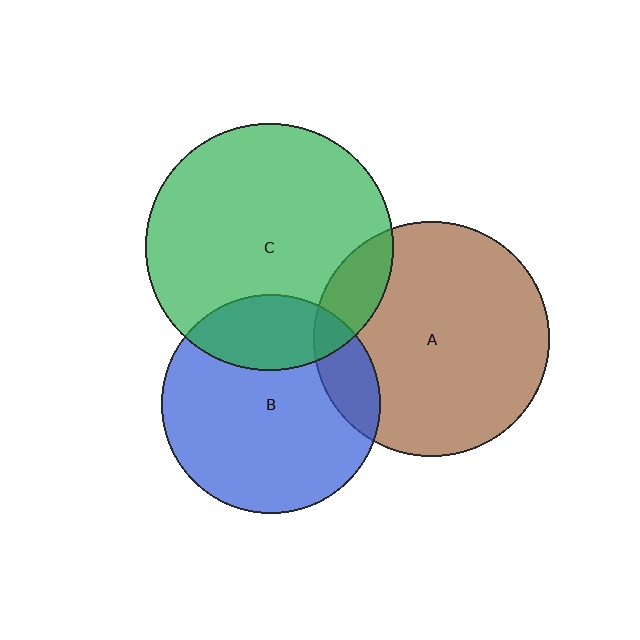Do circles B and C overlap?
Yes.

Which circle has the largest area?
Circle C (green).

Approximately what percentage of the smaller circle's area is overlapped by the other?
Approximately 25%.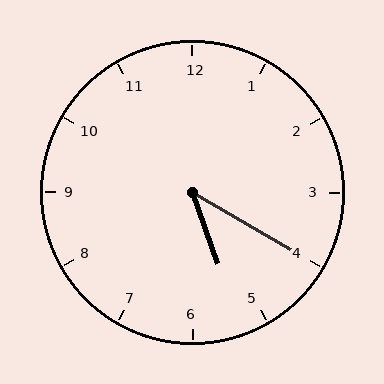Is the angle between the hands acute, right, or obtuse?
It is acute.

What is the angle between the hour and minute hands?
Approximately 40 degrees.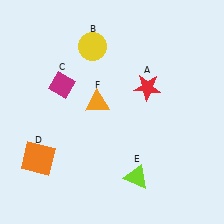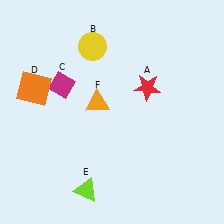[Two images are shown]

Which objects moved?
The objects that moved are: the orange square (D), the lime triangle (E).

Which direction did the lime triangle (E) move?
The lime triangle (E) moved left.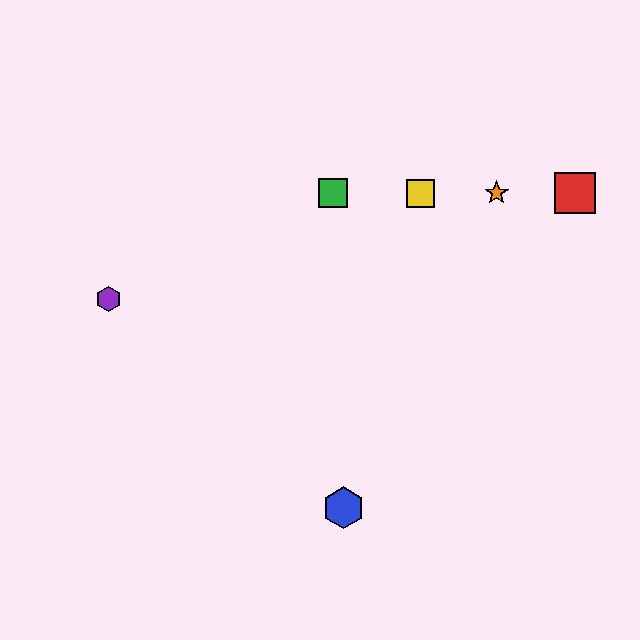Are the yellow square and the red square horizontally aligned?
Yes, both are at y≈193.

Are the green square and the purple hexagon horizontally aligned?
No, the green square is at y≈193 and the purple hexagon is at y≈299.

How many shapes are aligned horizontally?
4 shapes (the red square, the green square, the yellow square, the orange star) are aligned horizontally.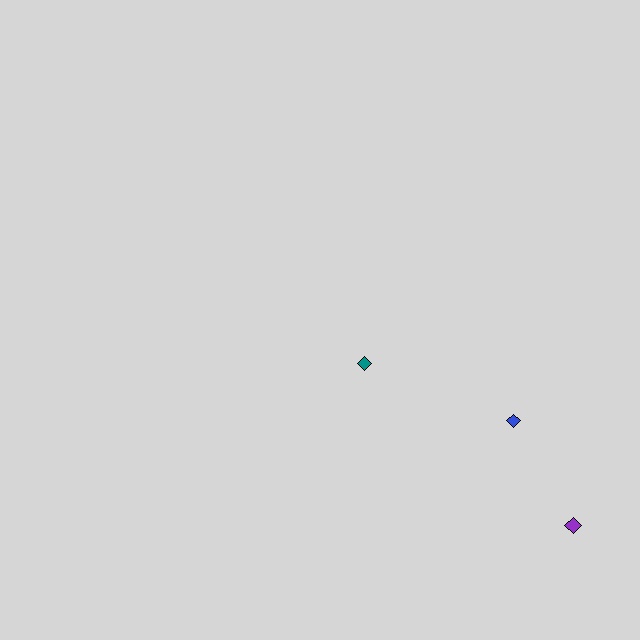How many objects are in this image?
There are 3 objects.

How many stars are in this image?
There are no stars.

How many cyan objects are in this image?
There are no cyan objects.